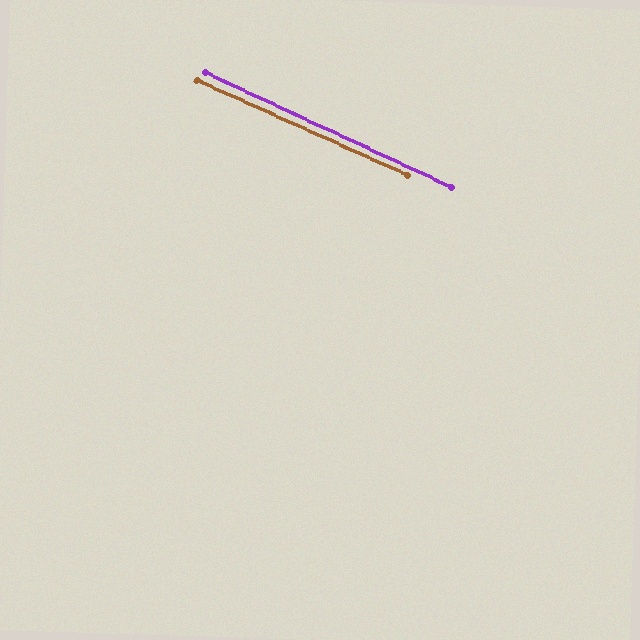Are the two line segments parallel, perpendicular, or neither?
Parallel — their directions differ by only 0.9°.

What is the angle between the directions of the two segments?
Approximately 1 degree.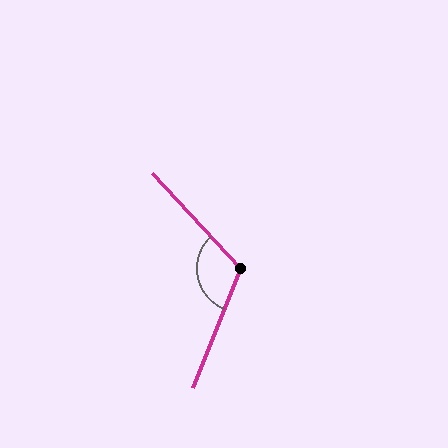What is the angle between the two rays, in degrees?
Approximately 115 degrees.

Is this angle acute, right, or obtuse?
It is obtuse.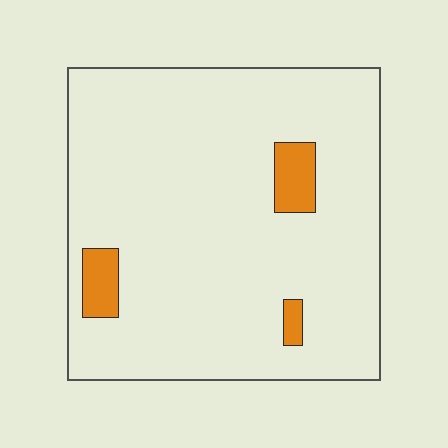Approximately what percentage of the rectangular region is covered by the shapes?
Approximately 5%.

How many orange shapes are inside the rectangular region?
3.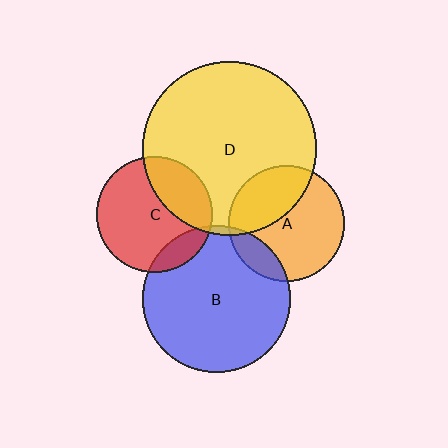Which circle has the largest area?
Circle D (yellow).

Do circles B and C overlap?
Yes.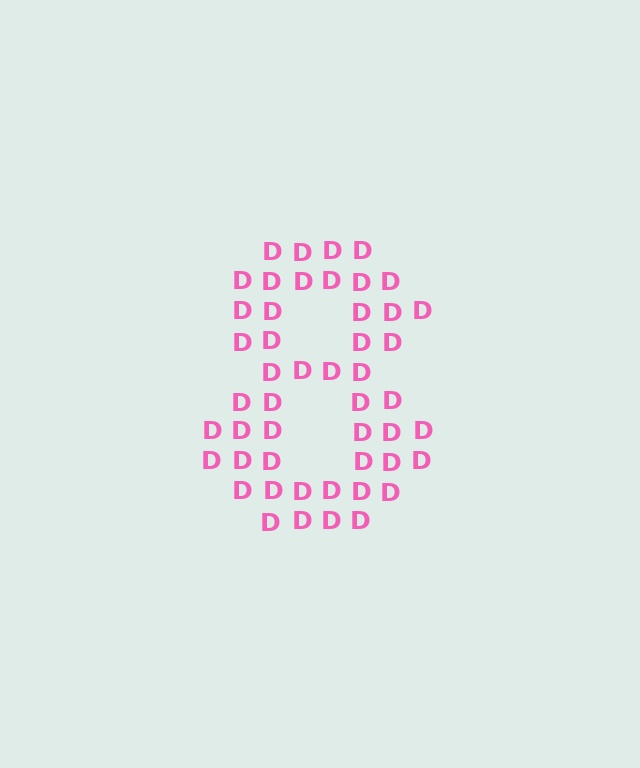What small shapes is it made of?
It is made of small letter D's.